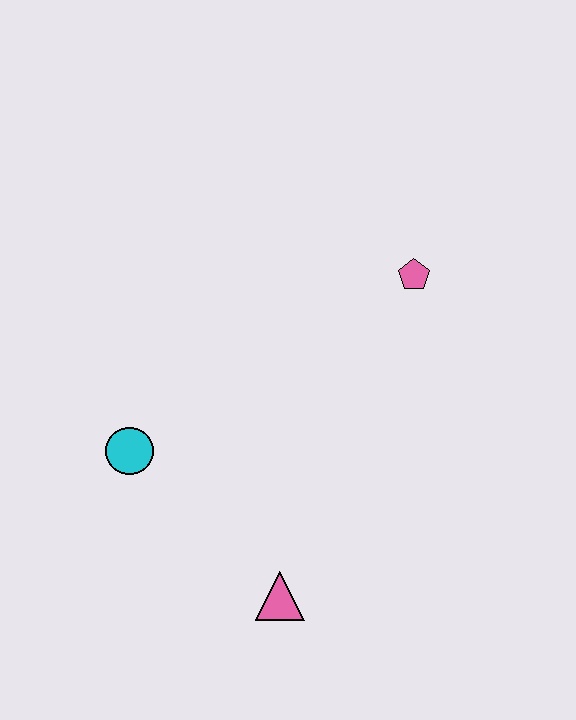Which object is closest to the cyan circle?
The pink triangle is closest to the cyan circle.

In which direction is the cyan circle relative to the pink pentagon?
The cyan circle is to the left of the pink pentagon.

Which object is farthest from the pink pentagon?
The pink triangle is farthest from the pink pentagon.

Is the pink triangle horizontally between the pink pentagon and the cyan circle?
Yes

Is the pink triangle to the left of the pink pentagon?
Yes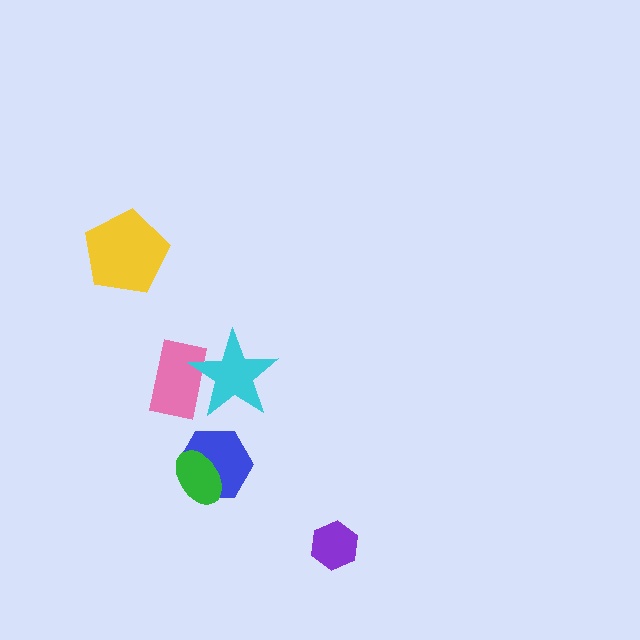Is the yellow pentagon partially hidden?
No, no other shape covers it.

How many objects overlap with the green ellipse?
1 object overlaps with the green ellipse.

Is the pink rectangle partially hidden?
Yes, it is partially covered by another shape.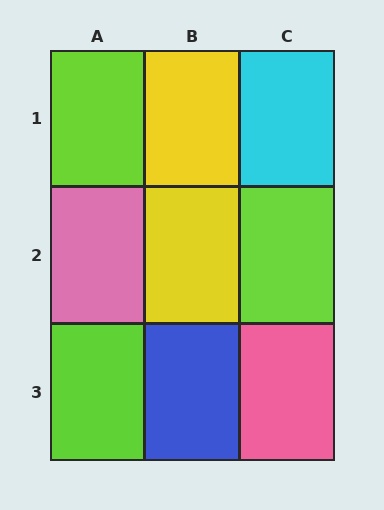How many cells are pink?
2 cells are pink.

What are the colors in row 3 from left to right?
Lime, blue, pink.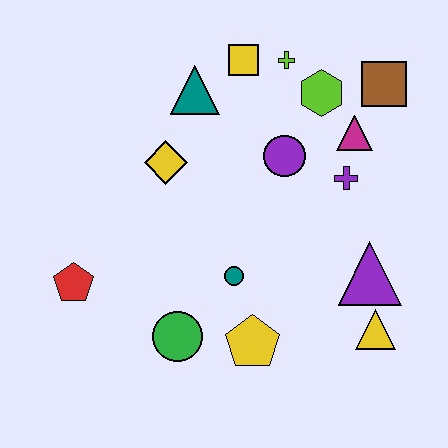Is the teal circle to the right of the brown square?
No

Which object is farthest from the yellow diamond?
The yellow triangle is farthest from the yellow diamond.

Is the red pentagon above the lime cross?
No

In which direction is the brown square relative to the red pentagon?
The brown square is to the right of the red pentagon.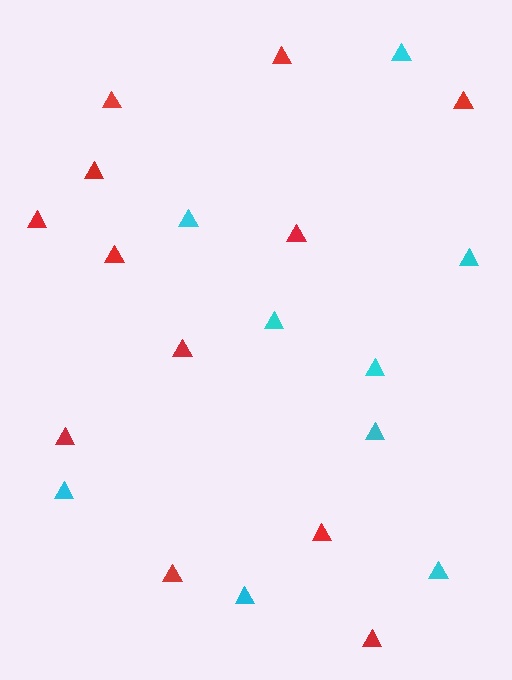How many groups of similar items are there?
There are 2 groups: one group of red triangles (12) and one group of cyan triangles (9).